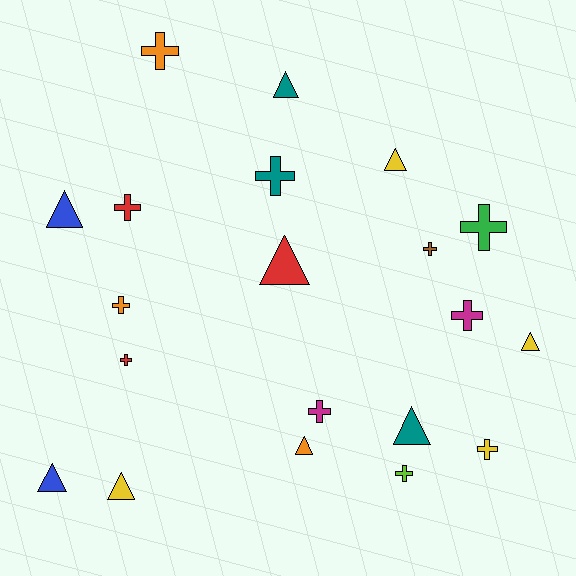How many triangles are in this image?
There are 9 triangles.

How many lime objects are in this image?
There is 1 lime object.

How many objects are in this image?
There are 20 objects.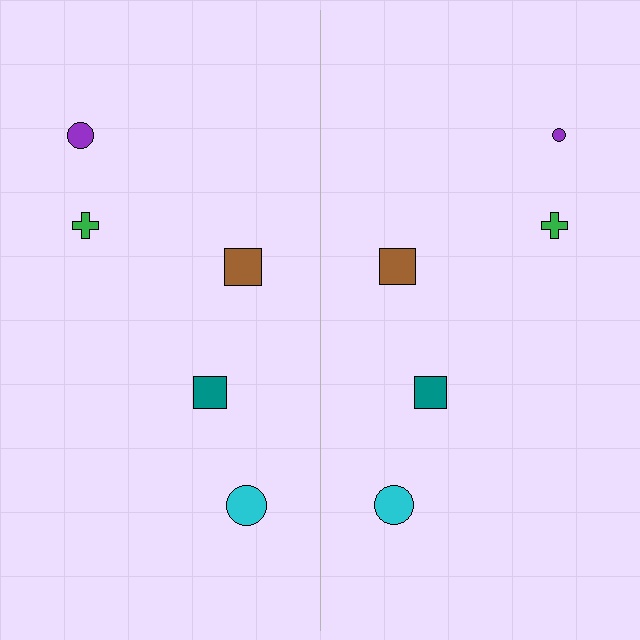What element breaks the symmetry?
The purple circle on the right side has a different size than its mirror counterpart.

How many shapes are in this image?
There are 10 shapes in this image.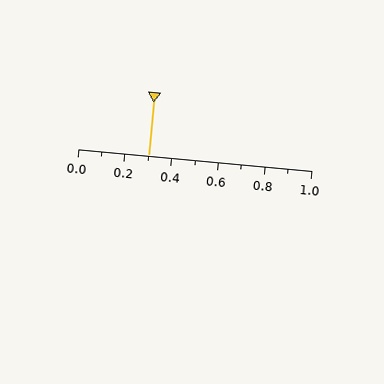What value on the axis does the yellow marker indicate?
The marker indicates approximately 0.3.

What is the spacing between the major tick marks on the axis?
The major ticks are spaced 0.2 apart.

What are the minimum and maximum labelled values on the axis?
The axis runs from 0.0 to 1.0.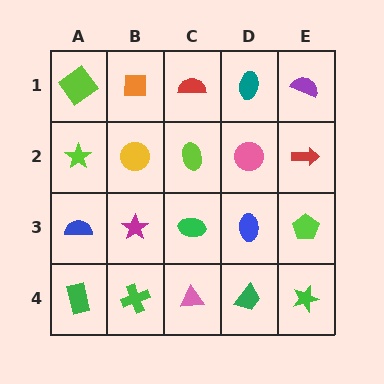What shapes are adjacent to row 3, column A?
A lime star (row 2, column A), a green rectangle (row 4, column A), a magenta star (row 3, column B).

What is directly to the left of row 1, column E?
A teal ellipse.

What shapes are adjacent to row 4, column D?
A blue ellipse (row 3, column D), a pink triangle (row 4, column C), a green star (row 4, column E).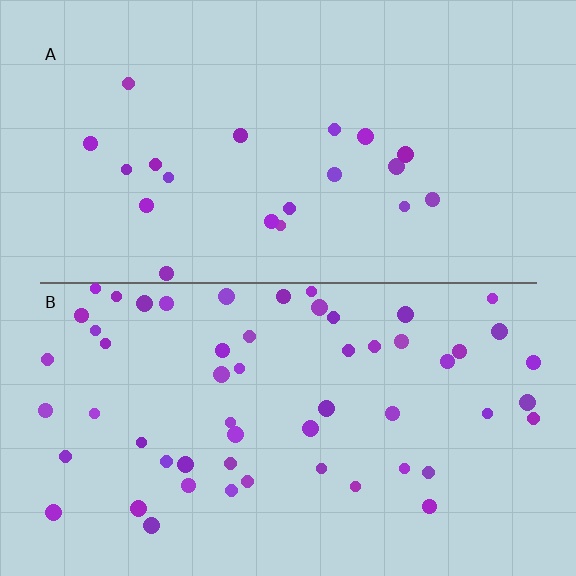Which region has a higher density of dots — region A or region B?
B (the bottom).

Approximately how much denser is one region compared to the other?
Approximately 2.8× — region B over region A.